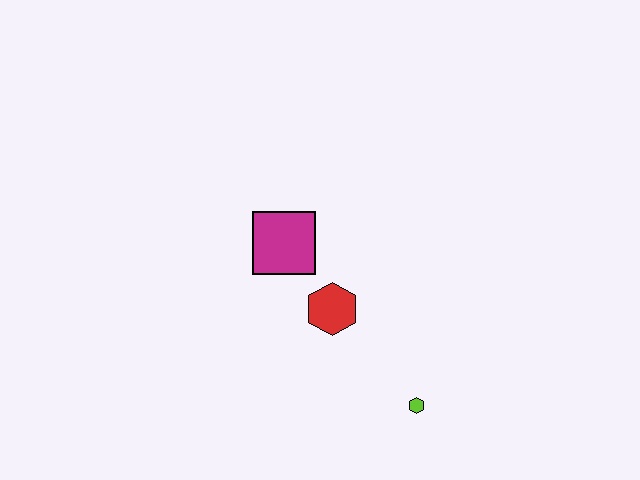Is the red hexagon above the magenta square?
No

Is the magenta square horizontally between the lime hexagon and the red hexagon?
No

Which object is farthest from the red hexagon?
The lime hexagon is farthest from the red hexagon.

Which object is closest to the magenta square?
The red hexagon is closest to the magenta square.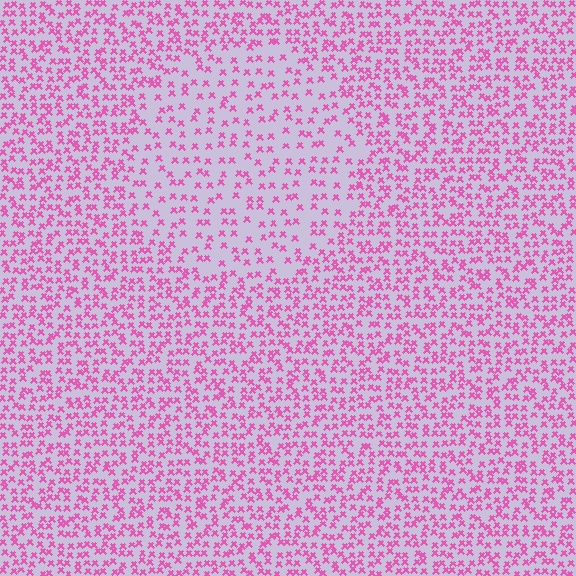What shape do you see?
I see a circle.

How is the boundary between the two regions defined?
The boundary is defined by a change in element density (approximately 1.9x ratio). All elements are the same color, size, and shape.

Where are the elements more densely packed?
The elements are more densely packed outside the circle boundary.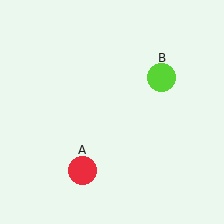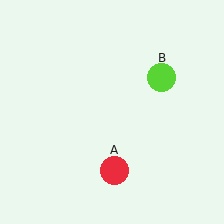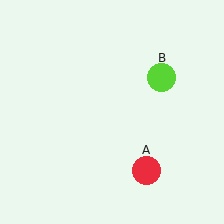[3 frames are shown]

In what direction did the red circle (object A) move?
The red circle (object A) moved right.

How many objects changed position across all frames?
1 object changed position: red circle (object A).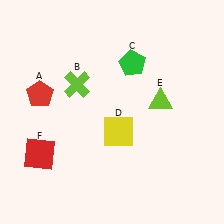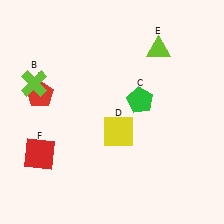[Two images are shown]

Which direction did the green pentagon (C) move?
The green pentagon (C) moved down.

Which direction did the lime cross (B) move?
The lime cross (B) moved left.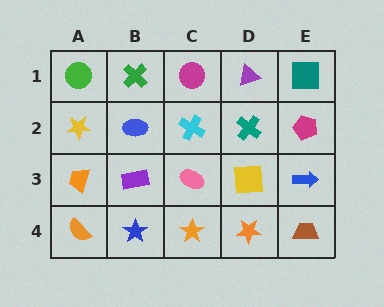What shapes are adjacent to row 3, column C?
A cyan cross (row 2, column C), an orange star (row 4, column C), a purple rectangle (row 3, column B), a yellow square (row 3, column D).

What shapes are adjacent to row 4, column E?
A blue arrow (row 3, column E), an orange star (row 4, column D).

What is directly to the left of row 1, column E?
A purple triangle.